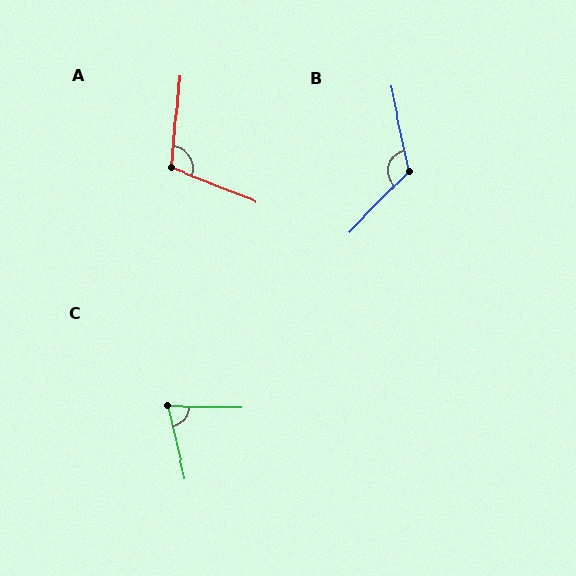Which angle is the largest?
B, at approximately 124 degrees.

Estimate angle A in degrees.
Approximately 106 degrees.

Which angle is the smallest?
C, at approximately 76 degrees.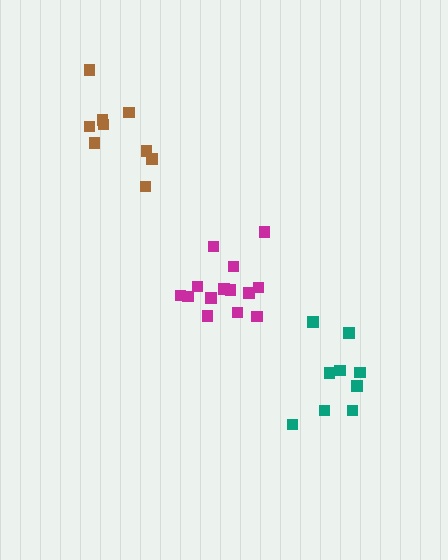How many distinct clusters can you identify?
There are 3 distinct clusters.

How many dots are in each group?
Group 1: 9 dots, Group 2: 14 dots, Group 3: 9 dots (32 total).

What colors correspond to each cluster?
The clusters are colored: brown, magenta, teal.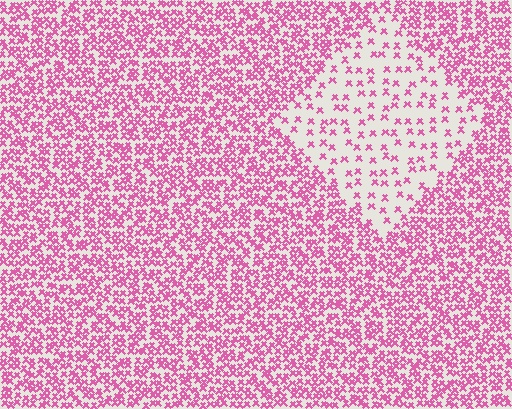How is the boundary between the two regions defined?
The boundary is defined by a change in element density (approximately 2.9x ratio). All elements are the same color, size, and shape.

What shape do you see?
I see a diamond.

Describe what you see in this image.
The image contains small pink elements arranged at two different densities. A diamond-shaped region is visible where the elements are less densely packed than the surrounding area.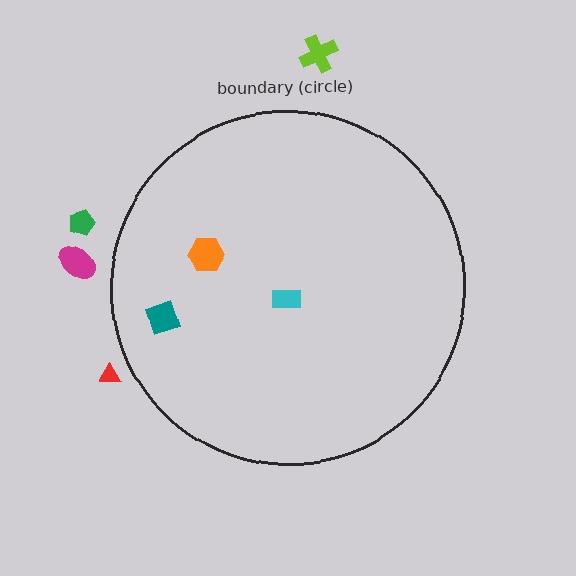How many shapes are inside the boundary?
3 inside, 4 outside.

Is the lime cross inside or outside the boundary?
Outside.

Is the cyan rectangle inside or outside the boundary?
Inside.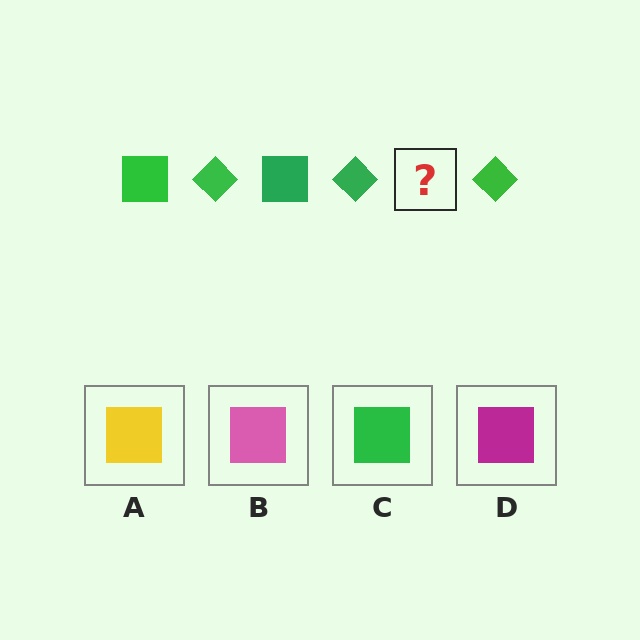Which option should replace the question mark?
Option C.